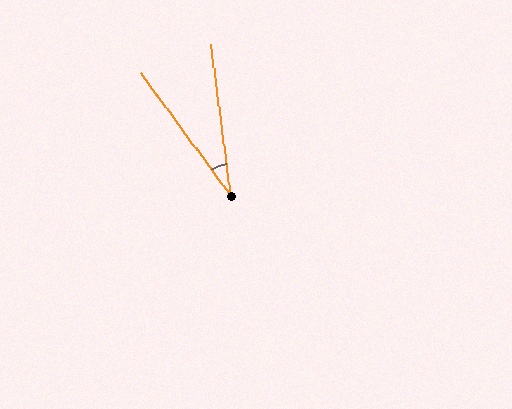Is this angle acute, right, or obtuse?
It is acute.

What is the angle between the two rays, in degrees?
Approximately 29 degrees.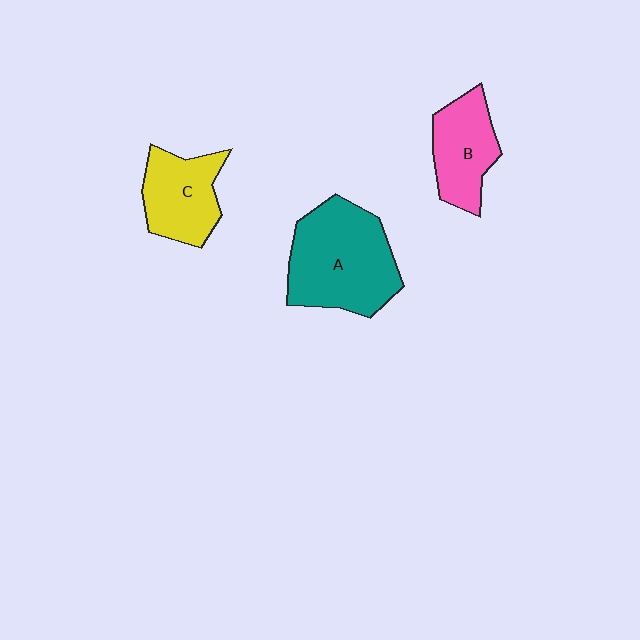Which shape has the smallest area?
Shape B (pink).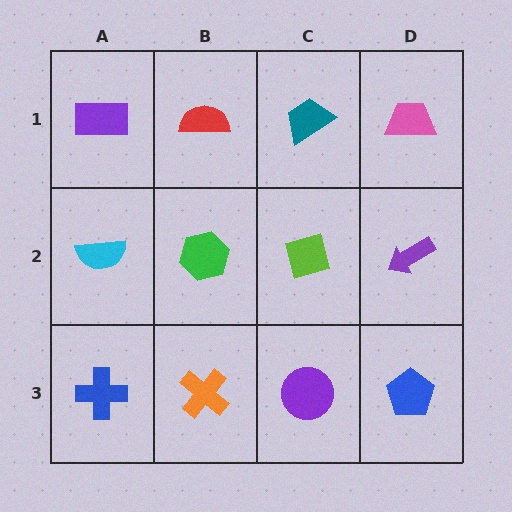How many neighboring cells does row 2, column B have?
4.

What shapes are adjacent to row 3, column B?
A green hexagon (row 2, column B), a blue cross (row 3, column A), a purple circle (row 3, column C).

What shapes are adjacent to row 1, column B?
A green hexagon (row 2, column B), a purple rectangle (row 1, column A), a teal trapezoid (row 1, column C).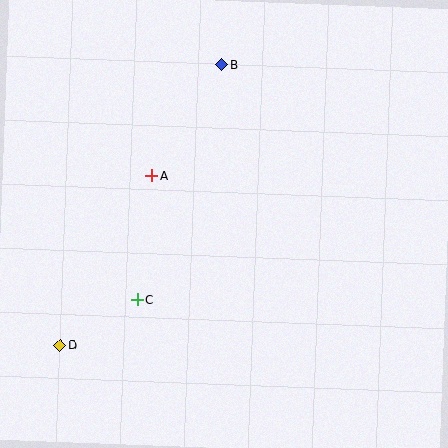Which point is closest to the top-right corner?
Point B is closest to the top-right corner.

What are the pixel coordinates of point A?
Point A is at (152, 176).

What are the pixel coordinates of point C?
Point C is at (137, 299).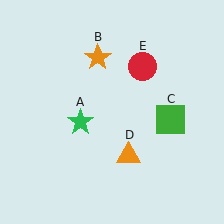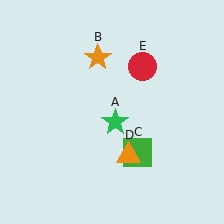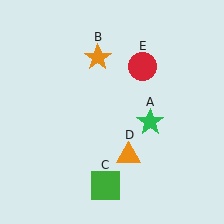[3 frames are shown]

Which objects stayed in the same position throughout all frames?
Orange star (object B) and orange triangle (object D) and red circle (object E) remained stationary.